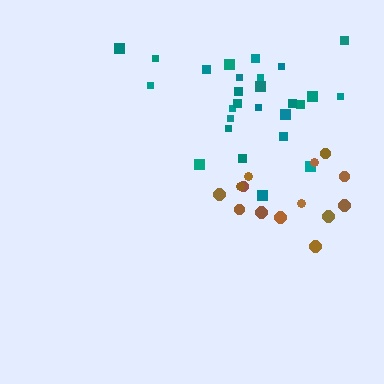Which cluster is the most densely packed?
Teal.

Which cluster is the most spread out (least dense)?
Brown.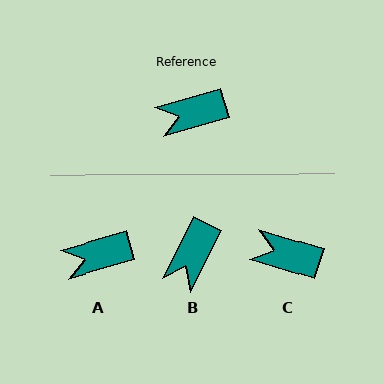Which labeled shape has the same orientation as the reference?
A.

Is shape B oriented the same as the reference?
No, it is off by about 48 degrees.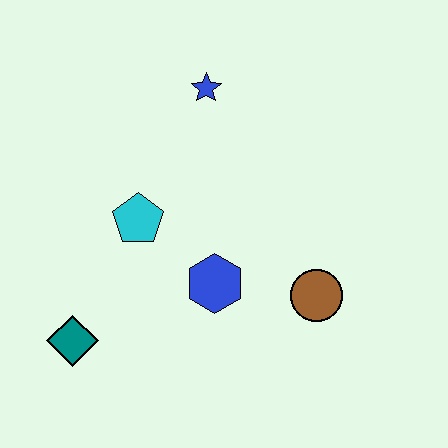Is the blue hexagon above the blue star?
No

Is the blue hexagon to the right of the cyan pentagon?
Yes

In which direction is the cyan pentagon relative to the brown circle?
The cyan pentagon is to the left of the brown circle.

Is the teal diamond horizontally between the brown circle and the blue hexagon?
No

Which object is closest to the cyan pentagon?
The blue hexagon is closest to the cyan pentagon.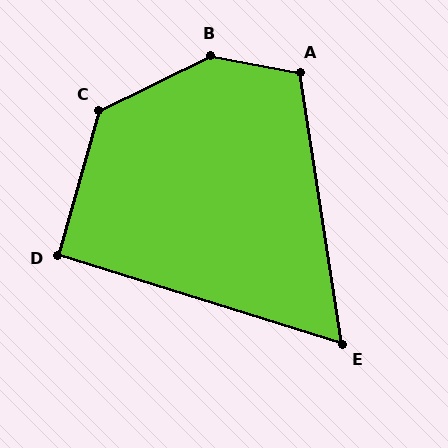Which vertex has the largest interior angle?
B, at approximately 143 degrees.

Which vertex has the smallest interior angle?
E, at approximately 64 degrees.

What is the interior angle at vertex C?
Approximately 132 degrees (obtuse).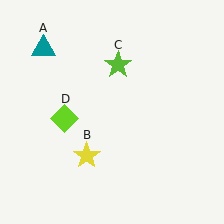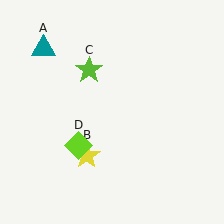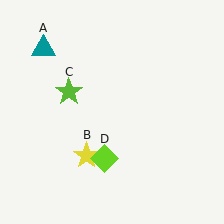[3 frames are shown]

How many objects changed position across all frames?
2 objects changed position: lime star (object C), lime diamond (object D).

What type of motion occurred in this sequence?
The lime star (object C), lime diamond (object D) rotated counterclockwise around the center of the scene.